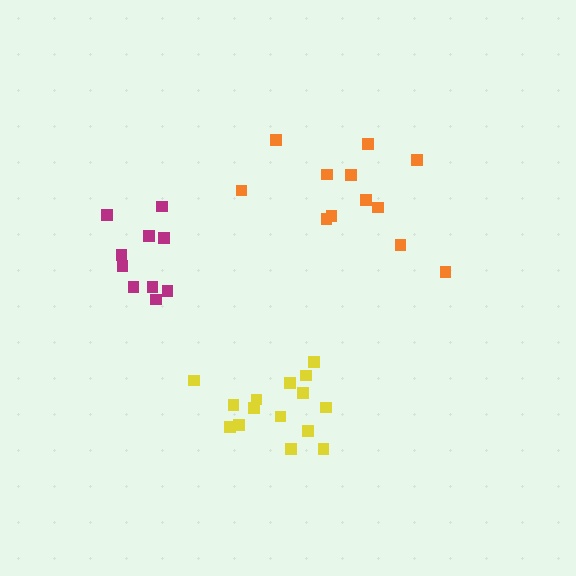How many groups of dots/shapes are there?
There are 3 groups.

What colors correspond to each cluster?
The clusters are colored: magenta, yellow, orange.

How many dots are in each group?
Group 1: 10 dots, Group 2: 15 dots, Group 3: 12 dots (37 total).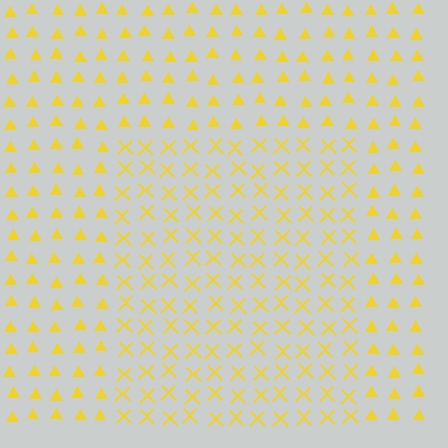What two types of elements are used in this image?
The image uses X marks inside the rectangle region and triangles outside it.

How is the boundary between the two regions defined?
The boundary is defined by a change in element shape: X marks inside vs. triangles outside. All elements share the same color and spacing.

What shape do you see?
I see a rectangle.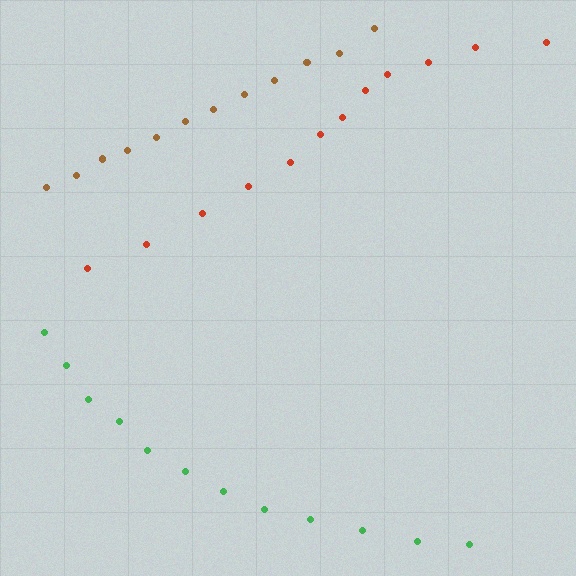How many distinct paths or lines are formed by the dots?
There are 3 distinct paths.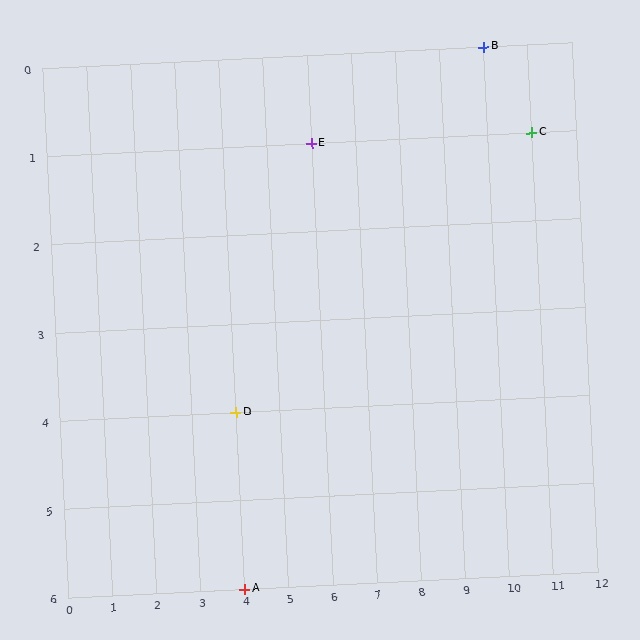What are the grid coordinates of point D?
Point D is at grid coordinates (4, 4).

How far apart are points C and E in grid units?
Points C and E are 5 columns apart.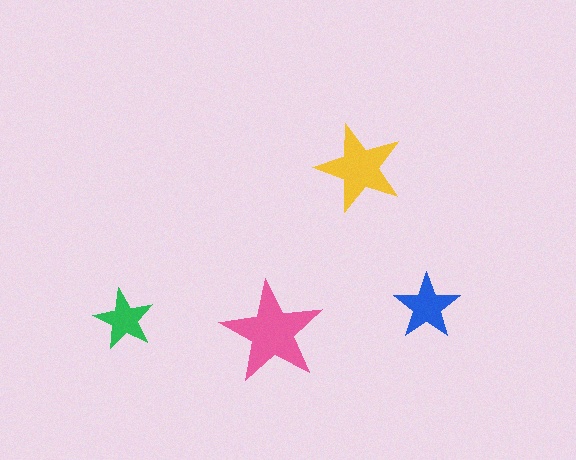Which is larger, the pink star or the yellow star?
The pink one.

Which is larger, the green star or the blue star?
The blue one.